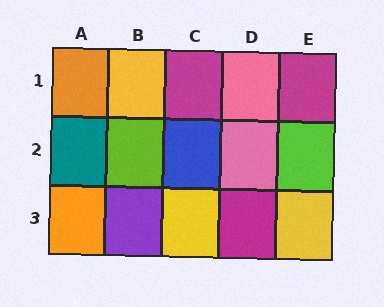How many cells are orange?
2 cells are orange.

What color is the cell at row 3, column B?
Purple.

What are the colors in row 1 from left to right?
Orange, yellow, magenta, pink, magenta.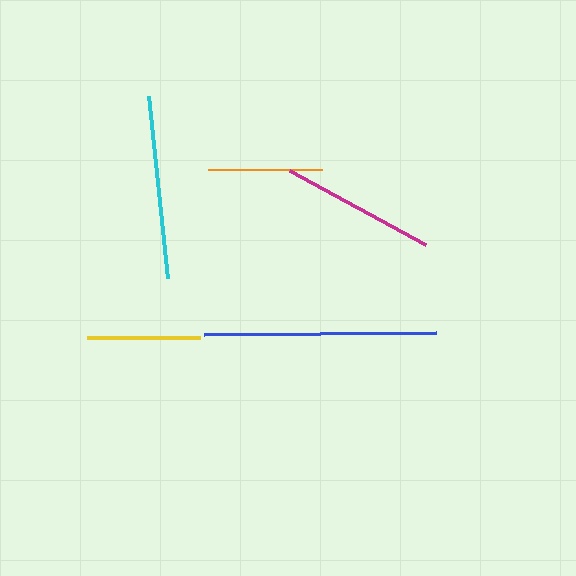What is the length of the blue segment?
The blue segment is approximately 233 pixels long.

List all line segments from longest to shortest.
From longest to shortest: blue, cyan, magenta, orange, yellow.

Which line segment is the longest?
The blue line is the longest at approximately 233 pixels.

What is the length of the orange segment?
The orange segment is approximately 114 pixels long.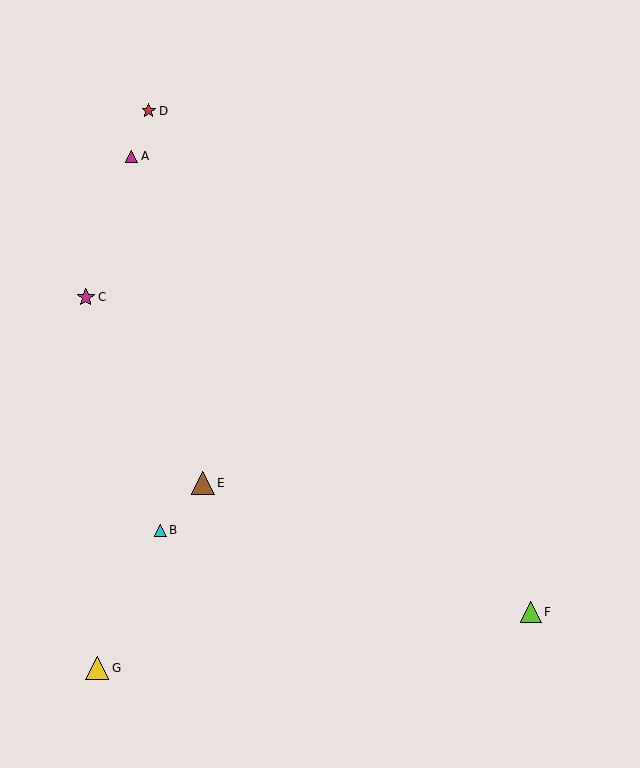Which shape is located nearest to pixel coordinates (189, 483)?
The brown triangle (labeled E) at (203, 483) is nearest to that location.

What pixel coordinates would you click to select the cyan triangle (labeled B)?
Click at (160, 530) to select the cyan triangle B.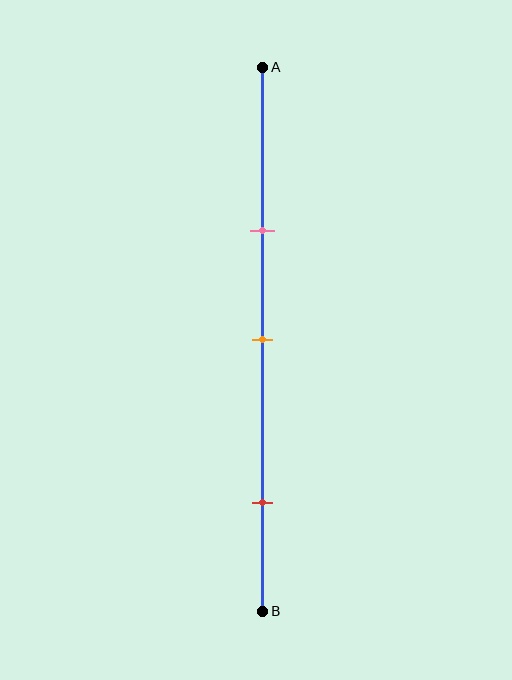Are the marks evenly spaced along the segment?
No, the marks are not evenly spaced.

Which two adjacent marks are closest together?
The pink and orange marks are the closest adjacent pair.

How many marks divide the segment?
There are 3 marks dividing the segment.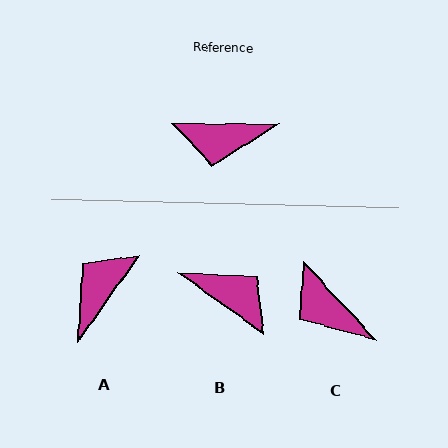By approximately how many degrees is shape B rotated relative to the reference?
Approximately 145 degrees counter-clockwise.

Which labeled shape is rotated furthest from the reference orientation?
B, about 145 degrees away.